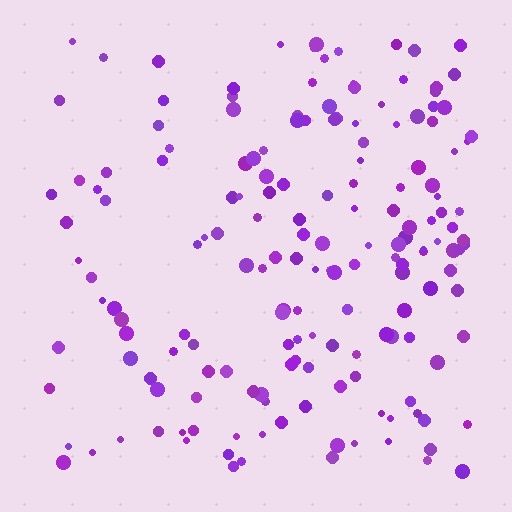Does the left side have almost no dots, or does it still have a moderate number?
Still a moderate number, just noticeably fewer than the right.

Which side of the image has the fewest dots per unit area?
The left.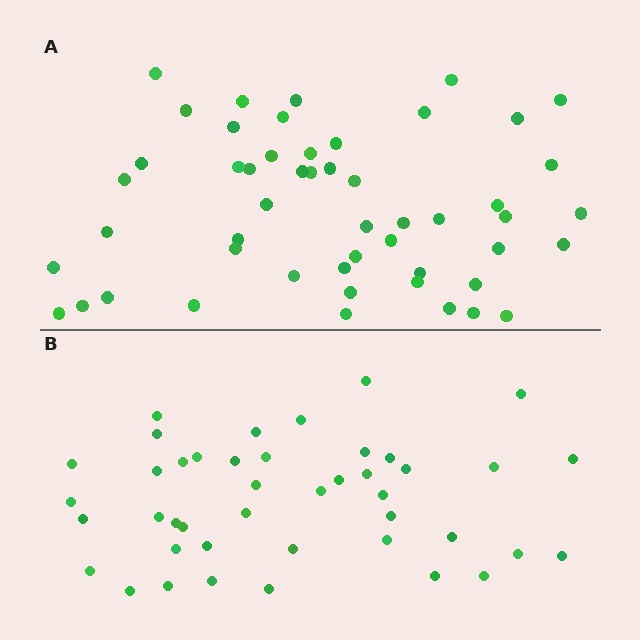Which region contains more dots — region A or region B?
Region A (the top region) has more dots.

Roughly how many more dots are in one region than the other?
Region A has roughly 8 or so more dots than region B.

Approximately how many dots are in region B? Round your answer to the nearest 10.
About 40 dots. (The exact count is 43, which rounds to 40.)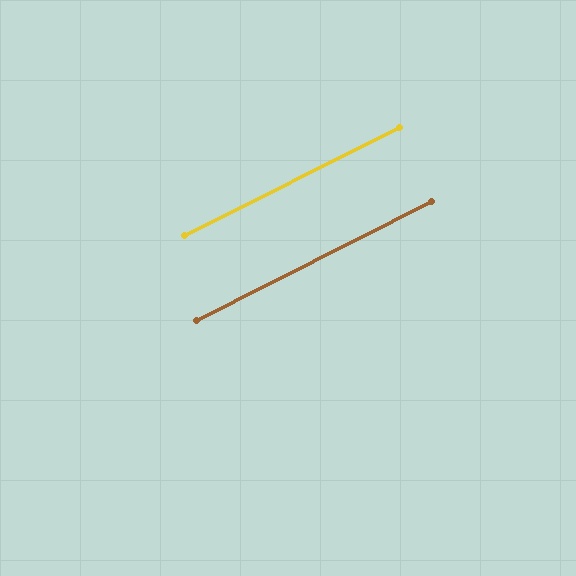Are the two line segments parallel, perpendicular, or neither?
Parallel — their directions differ by only 0.5°.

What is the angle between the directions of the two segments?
Approximately 0 degrees.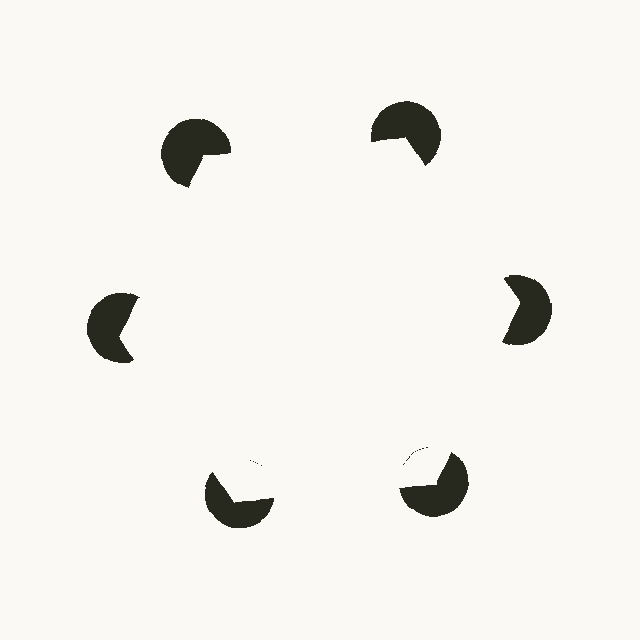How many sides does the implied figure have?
6 sides.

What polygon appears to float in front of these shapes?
An illusory hexagon — its edges are inferred from the aligned wedge cuts in the pac-man discs, not physically drawn.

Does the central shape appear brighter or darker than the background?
It typically appears slightly brighter than the background, even though no actual brightness change is drawn.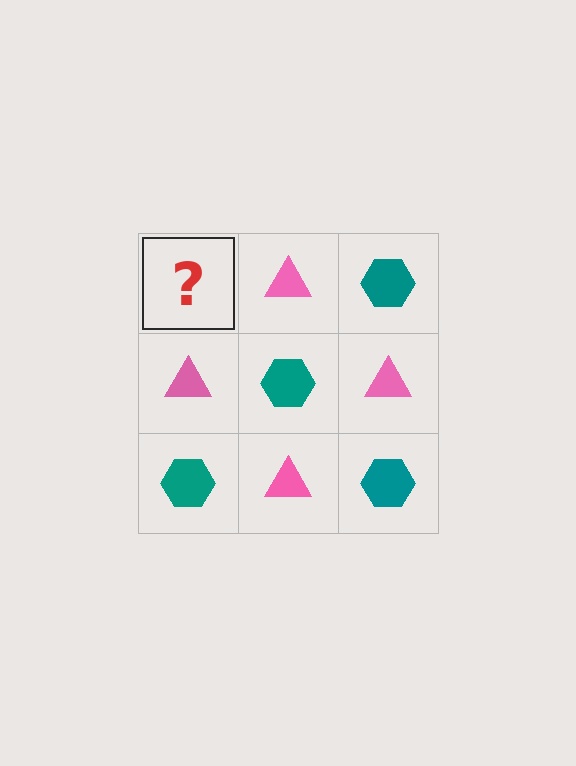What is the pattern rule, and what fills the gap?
The rule is that it alternates teal hexagon and pink triangle in a checkerboard pattern. The gap should be filled with a teal hexagon.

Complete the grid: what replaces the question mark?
The question mark should be replaced with a teal hexagon.